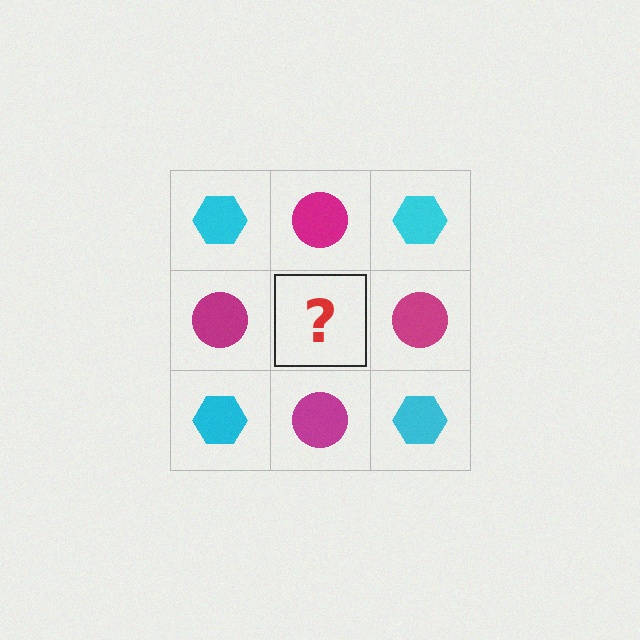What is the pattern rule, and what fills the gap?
The rule is that it alternates cyan hexagon and magenta circle in a checkerboard pattern. The gap should be filled with a cyan hexagon.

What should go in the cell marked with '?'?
The missing cell should contain a cyan hexagon.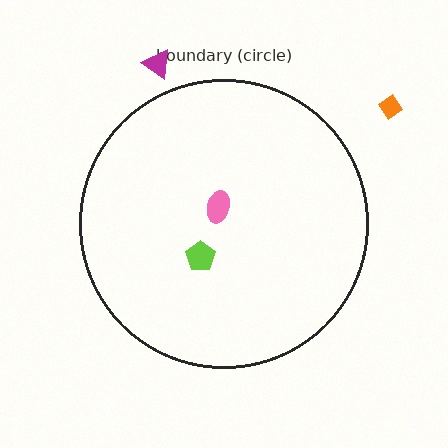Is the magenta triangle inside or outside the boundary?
Outside.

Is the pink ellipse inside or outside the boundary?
Inside.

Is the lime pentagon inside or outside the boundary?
Inside.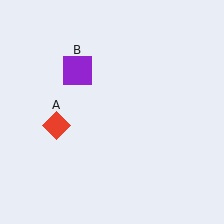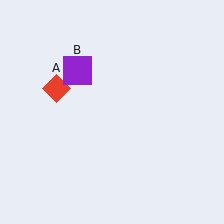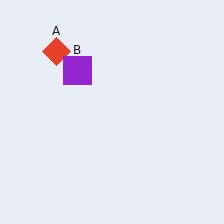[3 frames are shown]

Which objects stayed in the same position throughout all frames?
Purple square (object B) remained stationary.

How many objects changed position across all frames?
1 object changed position: red diamond (object A).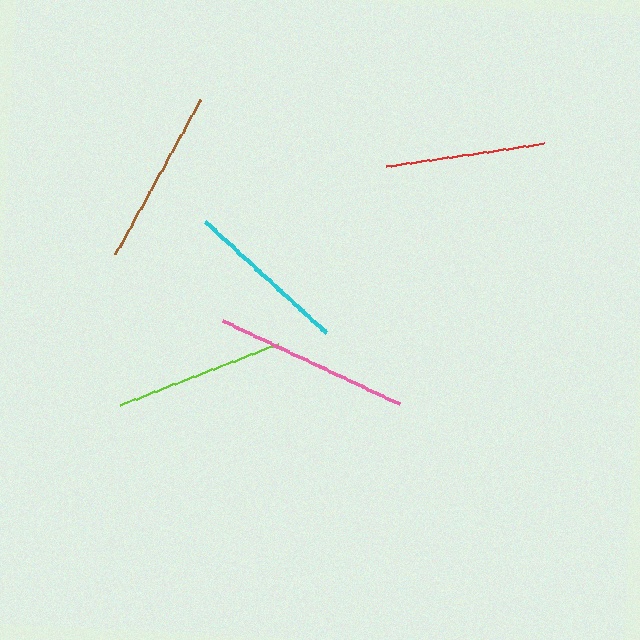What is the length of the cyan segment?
The cyan segment is approximately 165 pixels long.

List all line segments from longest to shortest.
From longest to shortest: pink, brown, lime, cyan, red.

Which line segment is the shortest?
The red line is the shortest at approximately 159 pixels.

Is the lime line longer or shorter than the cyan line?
The lime line is longer than the cyan line.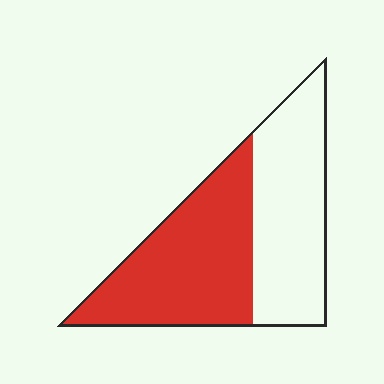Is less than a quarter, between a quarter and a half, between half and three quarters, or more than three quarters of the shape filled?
Between half and three quarters.